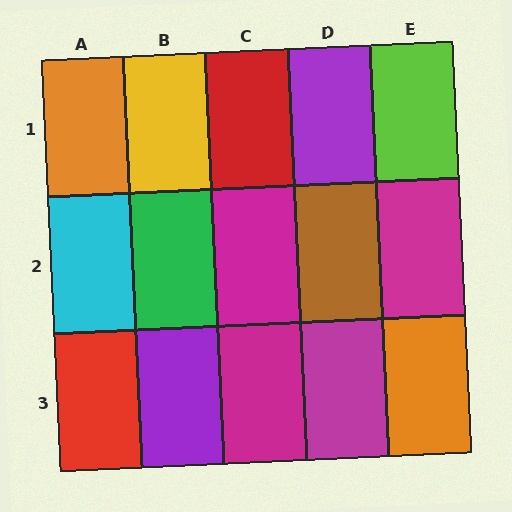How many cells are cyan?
1 cell is cyan.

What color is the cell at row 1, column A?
Orange.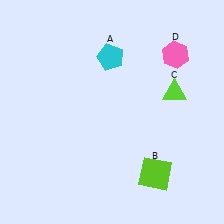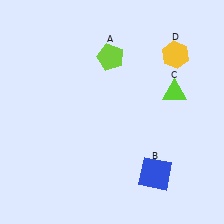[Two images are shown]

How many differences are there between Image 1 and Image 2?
There are 3 differences between the two images.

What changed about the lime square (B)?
In Image 1, B is lime. In Image 2, it changed to blue.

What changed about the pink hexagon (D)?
In Image 1, D is pink. In Image 2, it changed to yellow.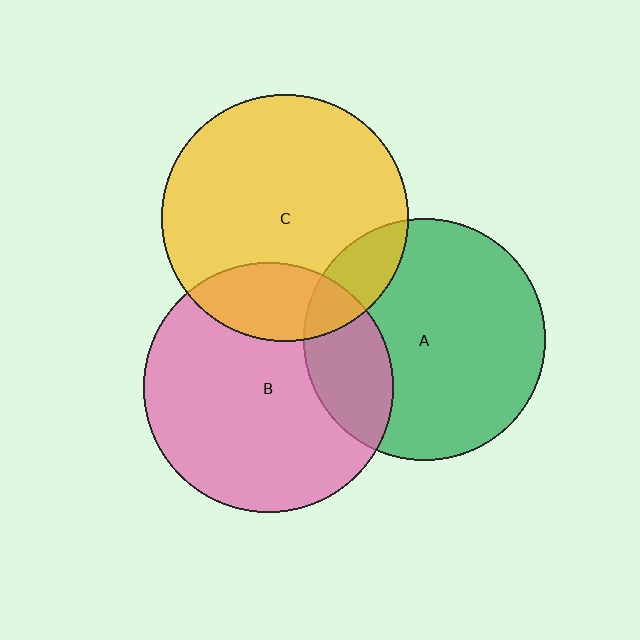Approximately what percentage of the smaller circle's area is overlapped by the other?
Approximately 25%.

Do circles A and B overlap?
Yes.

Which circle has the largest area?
Circle B (pink).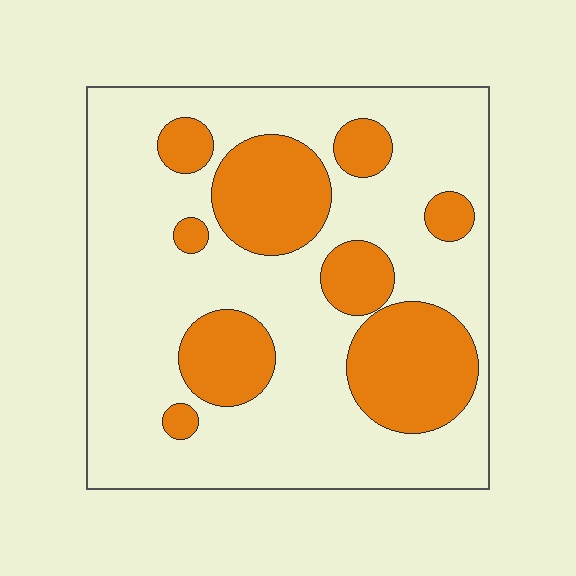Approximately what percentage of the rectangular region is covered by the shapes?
Approximately 30%.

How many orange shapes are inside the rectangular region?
9.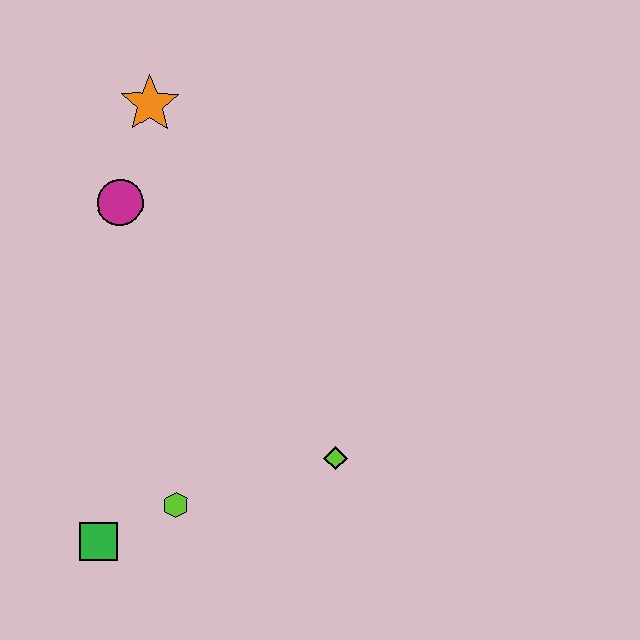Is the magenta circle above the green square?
Yes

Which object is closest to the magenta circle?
The orange star is closest to the magenta circle.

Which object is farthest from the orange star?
The green square is farthest from the orange star.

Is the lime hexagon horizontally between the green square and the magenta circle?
No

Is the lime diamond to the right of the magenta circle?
Yes